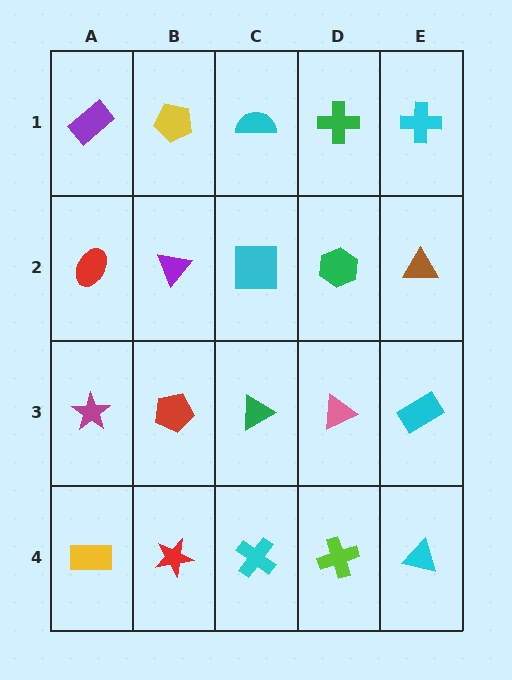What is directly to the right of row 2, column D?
A brown triangle.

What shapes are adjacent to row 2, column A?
A purple rectangle (row 1, column A), a magenta star (row 3, column A), a purple triangle (row 2, column B).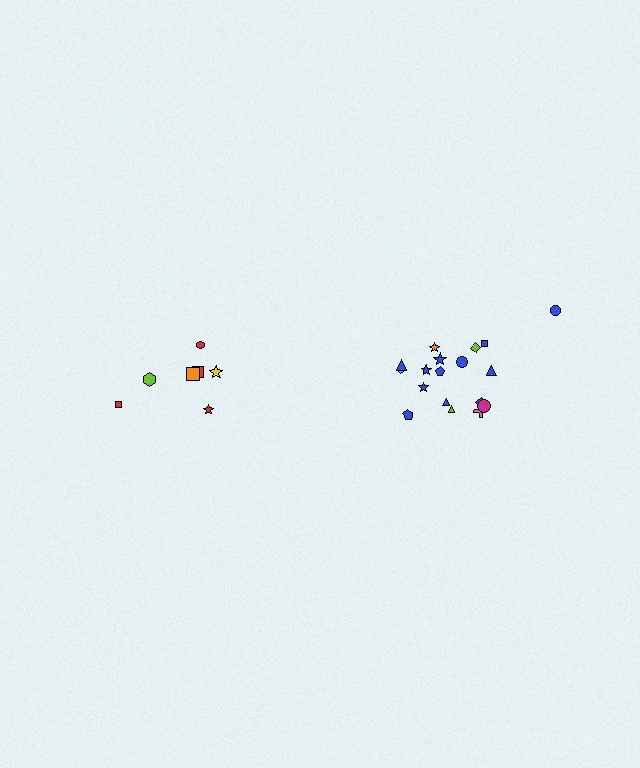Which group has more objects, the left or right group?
The right group.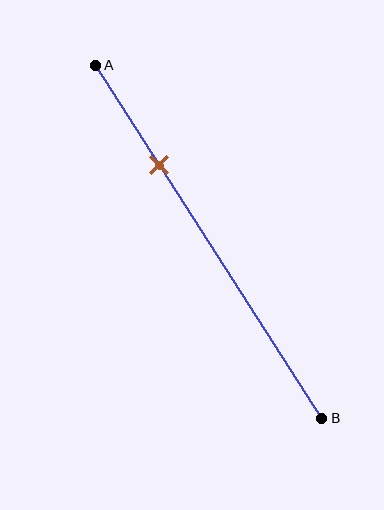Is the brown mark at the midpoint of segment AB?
No, the mark is at about 30% from A, not at the 50% midpoint.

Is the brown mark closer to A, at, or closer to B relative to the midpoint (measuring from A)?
The brown mark is closer to point A than the midpoint of segment AB.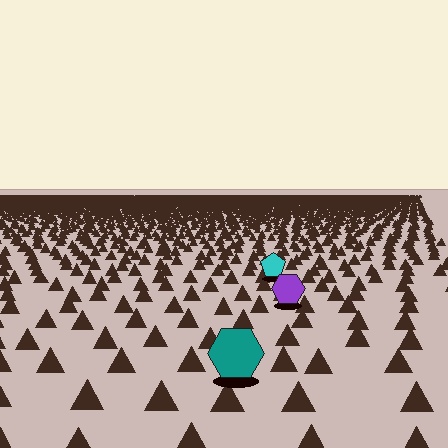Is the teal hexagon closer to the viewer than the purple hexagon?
Yes. The teal hexagon is closer — you can tell from the texture gradient: the ground texture is coarser near it.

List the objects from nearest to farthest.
From nearest to farthest: the teal hexagon, the purple hexagon, the cyan pentagon.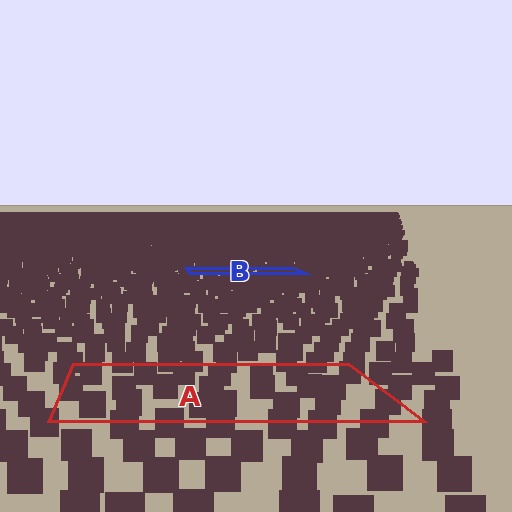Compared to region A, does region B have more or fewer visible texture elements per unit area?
Region B has more texture elements per unit area — they are packed more densely because it is farther away.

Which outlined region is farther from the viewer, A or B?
Region B is farther from the viewer — the texture elements inside it appear smaller and more densely packed.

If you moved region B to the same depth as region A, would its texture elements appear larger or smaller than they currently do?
They would appear larger. At a closer depth, the same texture elements are projected at a bigger on-screen size.